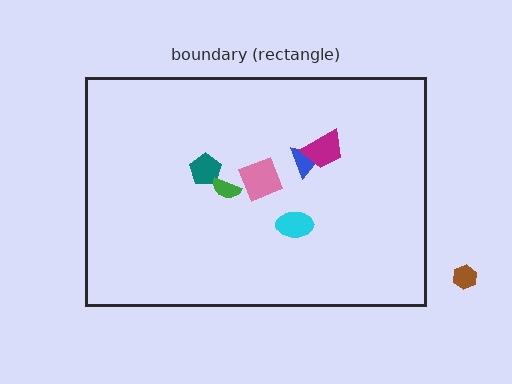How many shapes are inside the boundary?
6 inside, 1 outside.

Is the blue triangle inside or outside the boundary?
Inside.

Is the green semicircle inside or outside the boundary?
Inside.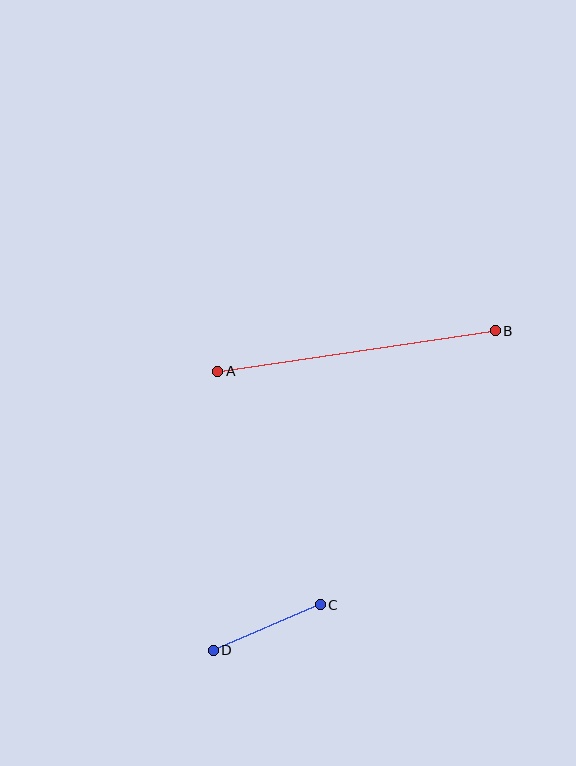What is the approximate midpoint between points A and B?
The midpoint is at approximately (356, 351) pixels.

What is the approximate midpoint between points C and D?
The midpoint is at approximately (267, 628) pixels.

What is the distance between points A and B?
The distance is approximately 280 pixels.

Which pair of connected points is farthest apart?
Points A and B are farthest apart.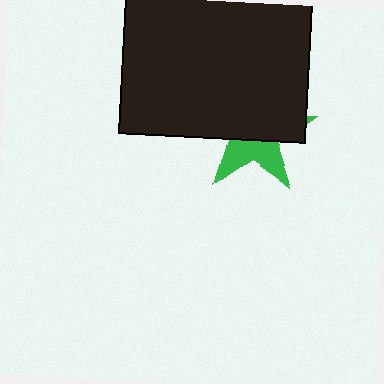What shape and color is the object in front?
The object in front is a black square.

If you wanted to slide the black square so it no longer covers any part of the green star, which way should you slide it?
Slide it up — that is the most direct way to separate the two shapes.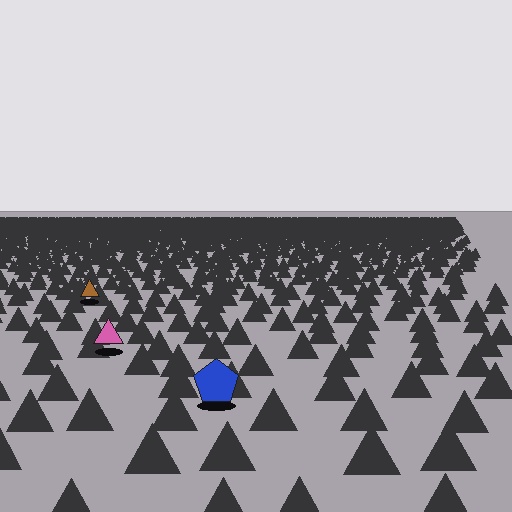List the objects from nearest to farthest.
From nearest to farthest: the blue pentagon, the pink triangle, the brown triangle.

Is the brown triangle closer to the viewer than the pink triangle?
No. The pink triangle is closer — you can tell from the texture gradient: the ground texture is coarser near it.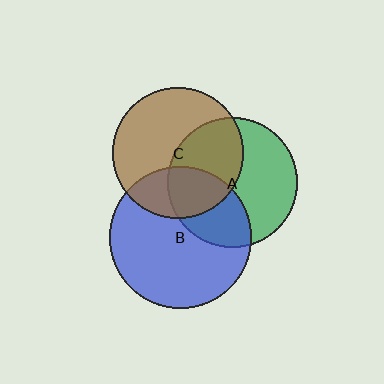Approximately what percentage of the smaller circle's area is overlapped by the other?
Approximately 30%.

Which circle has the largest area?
Circle B (blue).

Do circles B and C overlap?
Yes.